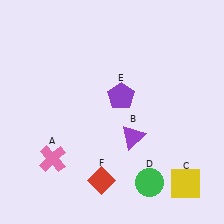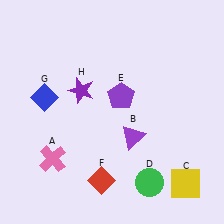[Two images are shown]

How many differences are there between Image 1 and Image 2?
There are 2 differences between the two images.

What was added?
A blue diamond (G), a purple star (H) were added in Image 2.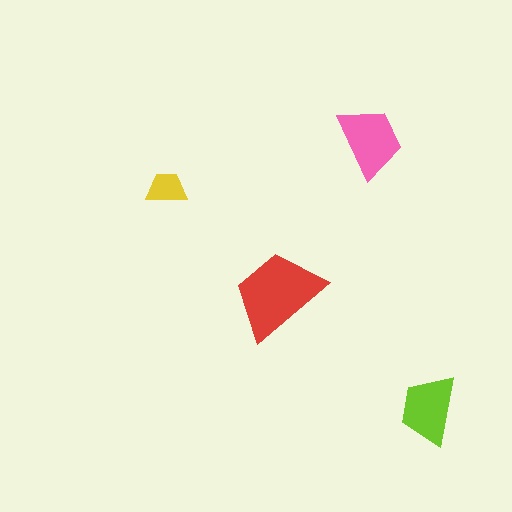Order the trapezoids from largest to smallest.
the red one, the pink one, the lime one, the yellow one.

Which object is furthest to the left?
The yellow trapezoid is leftmost.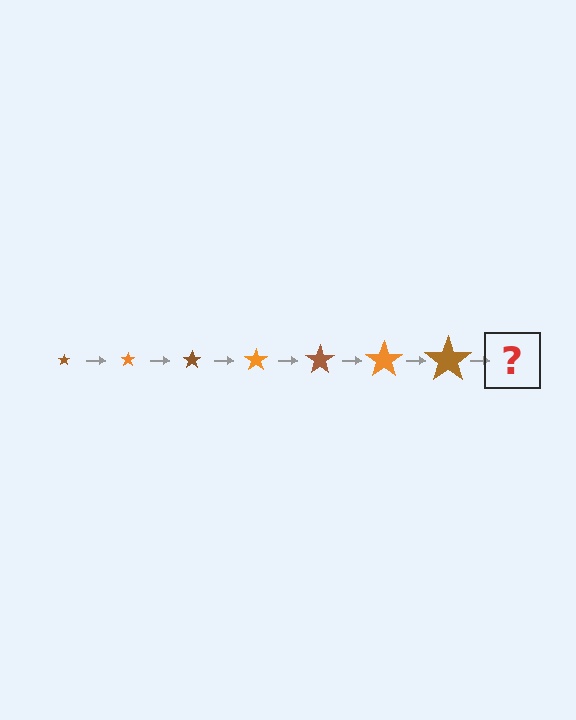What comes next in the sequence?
The next element should be an orange star, larger than the previous one.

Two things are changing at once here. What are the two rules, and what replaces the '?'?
The two rules are that the star grows larger each step and the color cycles through brown and orange. The '?' should be an orange star, larger than the previous one.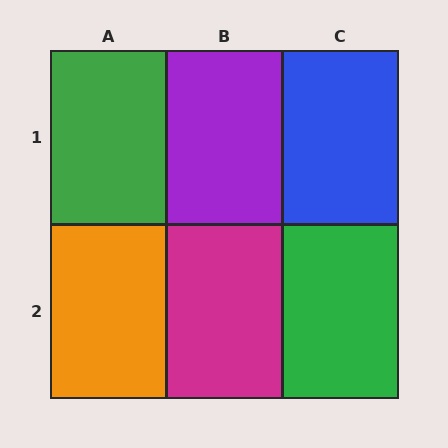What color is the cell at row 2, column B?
Magenta.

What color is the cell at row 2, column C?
Green.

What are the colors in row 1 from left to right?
Green, purple, blue.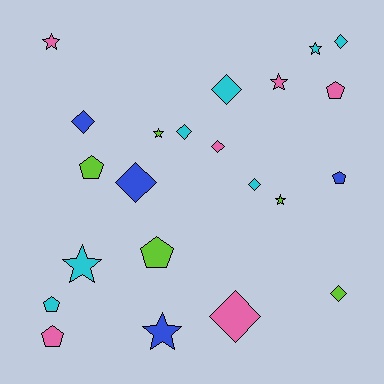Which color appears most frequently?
Cyan, with 7 objects.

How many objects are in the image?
There are 22 objects.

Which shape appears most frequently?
Diamond, with 9 objects.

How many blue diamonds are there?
There are 2 blue diamonds.